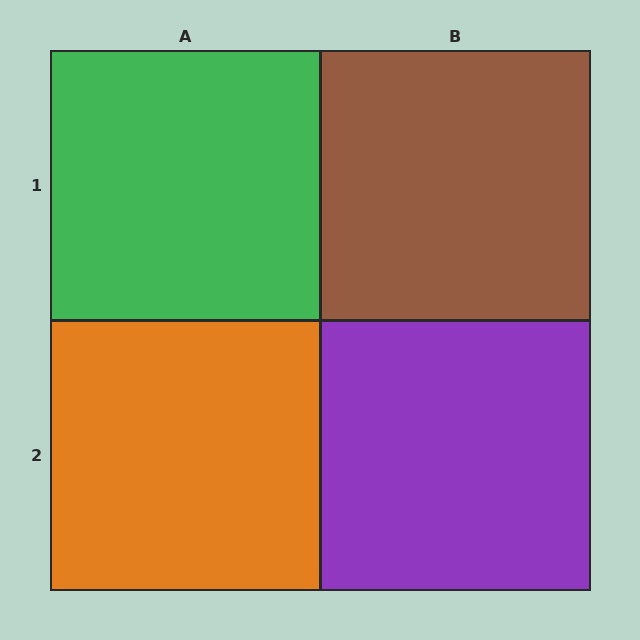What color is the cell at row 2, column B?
Purple.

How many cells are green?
1 cell is green.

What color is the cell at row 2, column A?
Orange.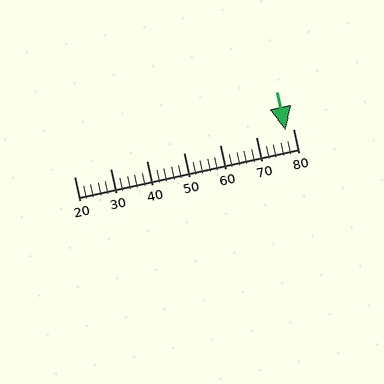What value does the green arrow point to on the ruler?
The green arrow points to approximately 78.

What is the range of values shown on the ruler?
The ruler shows values from 20 to 80.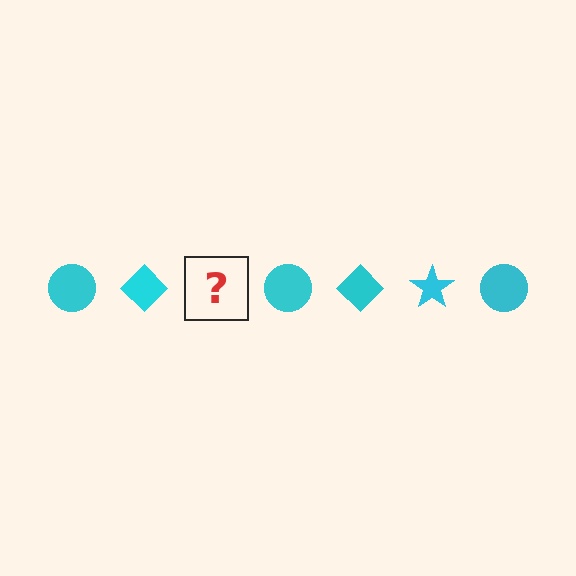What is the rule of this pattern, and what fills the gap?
The rule is that the pattern cycles through circle, diamond, star shapes in cyan. The gap should be filled with a cyan star.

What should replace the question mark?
The question mark should be replaced with a cyan star.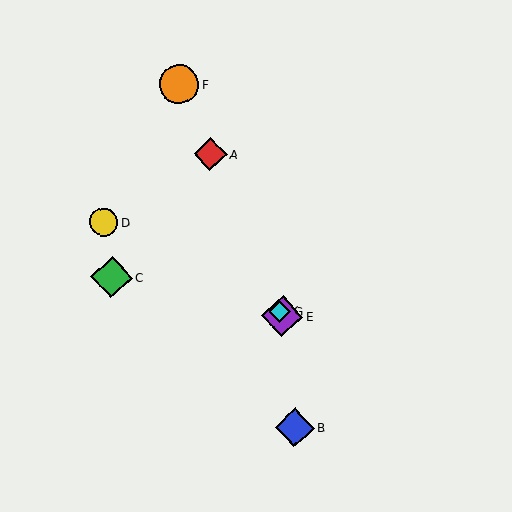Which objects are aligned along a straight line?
Objects A, E, F, G are aligned along a straight line.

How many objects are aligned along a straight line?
4 objects (A, E, F, G) are aligned along a straight line.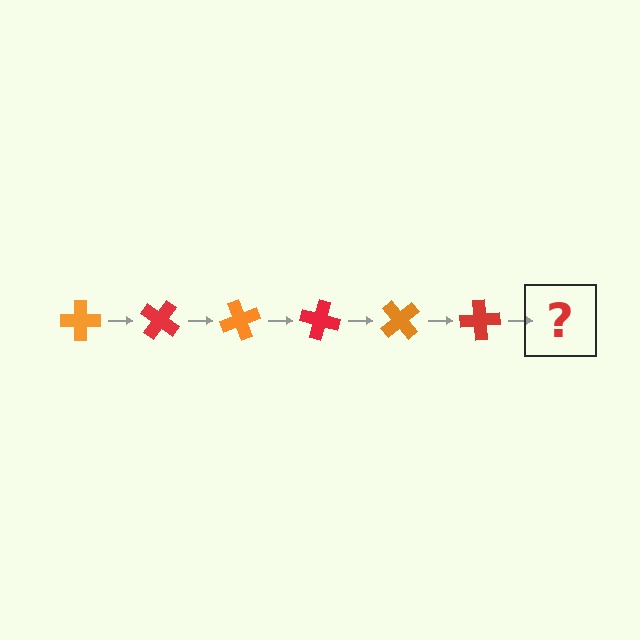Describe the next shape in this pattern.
It should be an orange cross, rotated 210 degrees from the start.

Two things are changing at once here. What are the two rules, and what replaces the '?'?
The two rules are that it rotates 35 degrees each step and the color cycles through orange and red. The '?' should be an orange cross, rotated 210 degrees from the start.